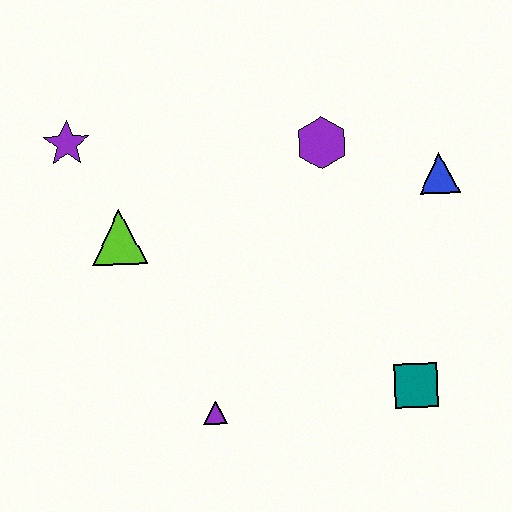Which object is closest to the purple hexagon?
The blue triangle is closest to the purple hexagon.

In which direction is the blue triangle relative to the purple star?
The blue triangle is to the right of the purple star.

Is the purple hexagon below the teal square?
No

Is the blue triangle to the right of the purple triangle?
Yes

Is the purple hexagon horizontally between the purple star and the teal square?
Yes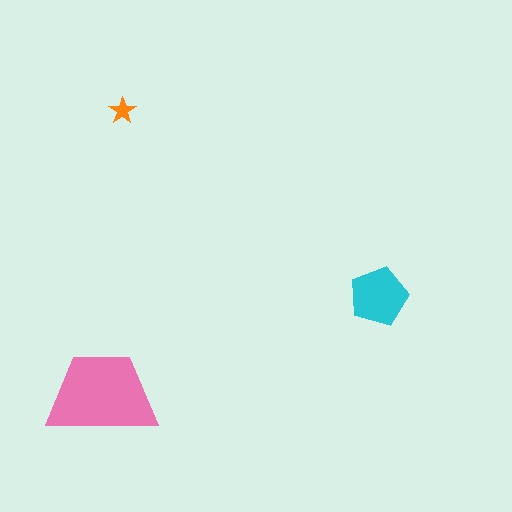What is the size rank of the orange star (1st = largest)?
3rd.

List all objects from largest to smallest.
The pink trapezoid, the cyan pentagon, the orange star.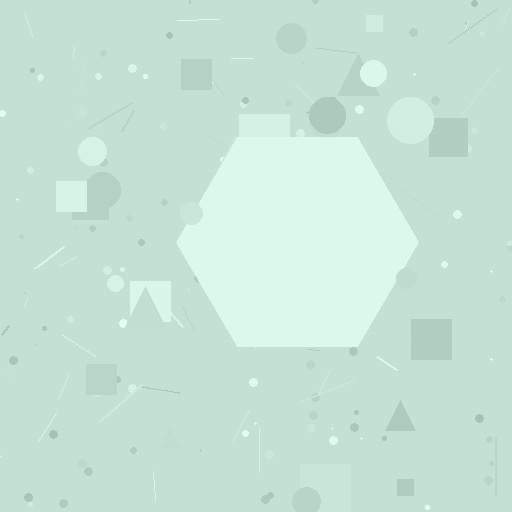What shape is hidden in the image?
A hexagon is hidden in the image.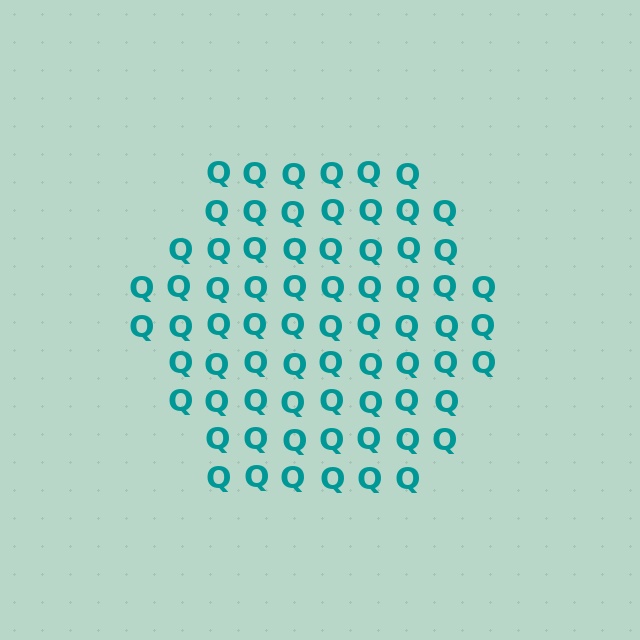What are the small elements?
The small elements are letter Q's.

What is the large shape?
The large shape is a hexagon.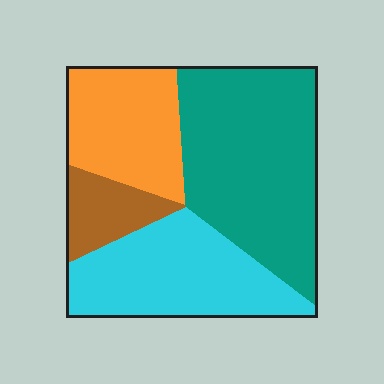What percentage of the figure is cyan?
Cyan takes up between a quarter and a half of the figure.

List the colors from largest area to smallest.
From largest to smallest: teal, cyan, orange, brown.